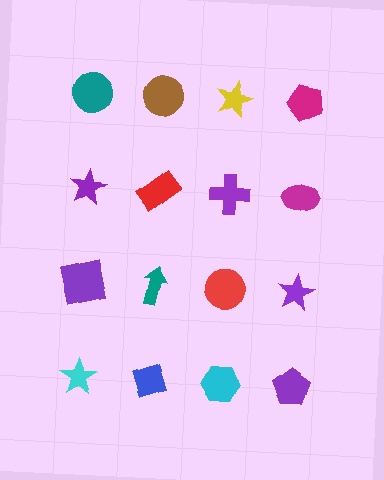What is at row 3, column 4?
A purple star.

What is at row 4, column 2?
A blue diamond.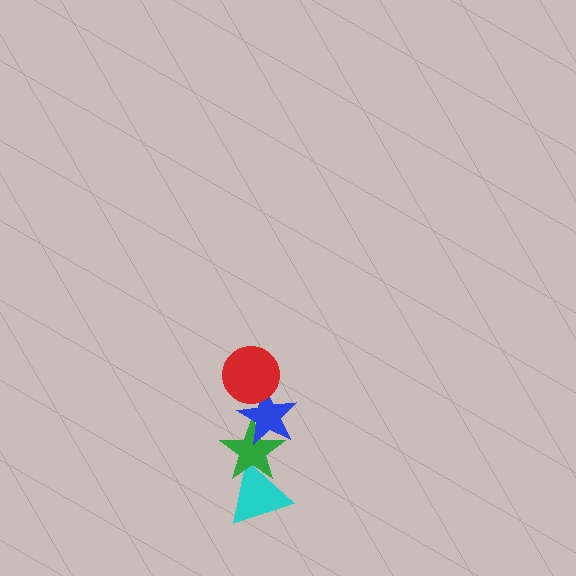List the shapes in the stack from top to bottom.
From top to bottom: the red circle, the blue star, the green star, the cyan triangle.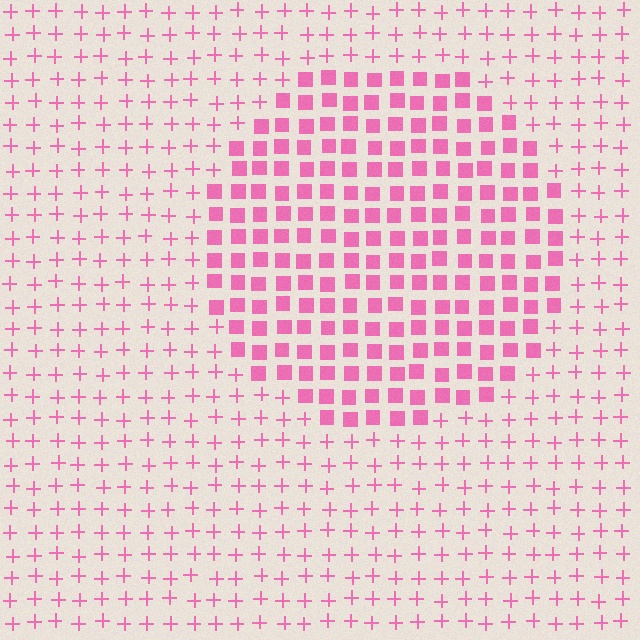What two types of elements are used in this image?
The image uses squares inside the circle region and plus signs outside it.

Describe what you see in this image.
The image is filled with small pink elements arranged in a uniform grid. A circle-shaped region contains squares, while the surrounding area contains plus signs. The boundary is defined purely by the change in element shape.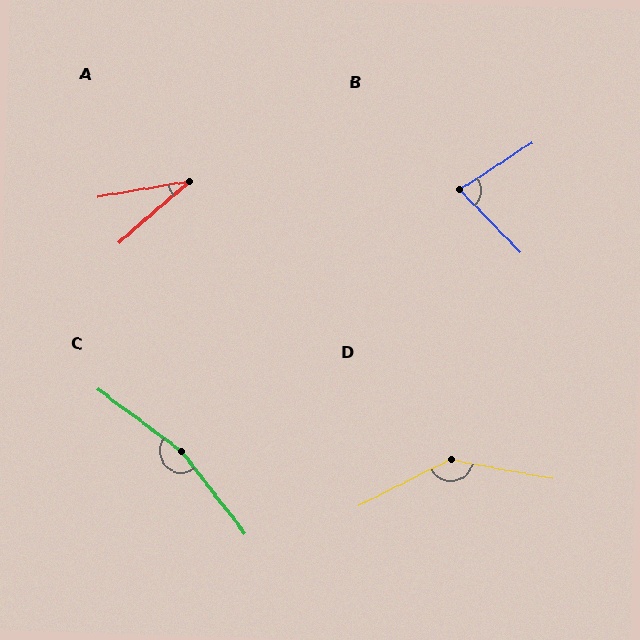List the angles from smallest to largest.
A (32°), B (79°), D (143°), C (164°).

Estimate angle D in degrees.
Approximately 143 degrees.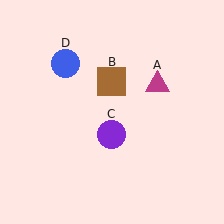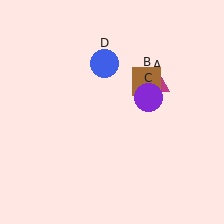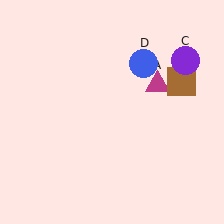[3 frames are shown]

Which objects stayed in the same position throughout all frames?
Magenta triangle (object A) remained stationary.